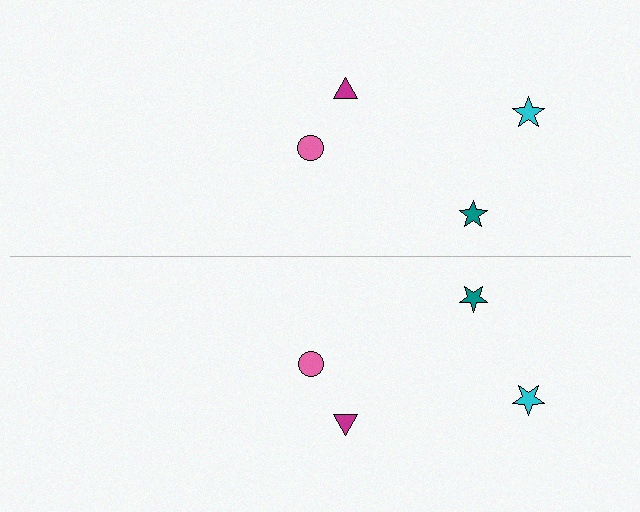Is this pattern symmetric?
Yes, this pattern has bilateral (reflection) symmetry.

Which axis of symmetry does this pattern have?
The pattern has a horizontal axis of symmetry running through the center of the image.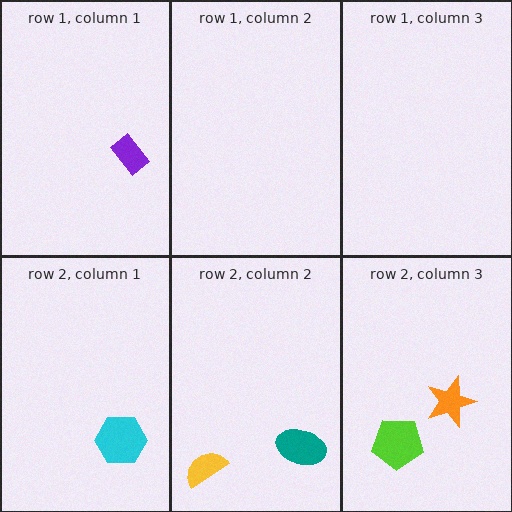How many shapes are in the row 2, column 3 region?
2.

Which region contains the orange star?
The row 2, column 3 region.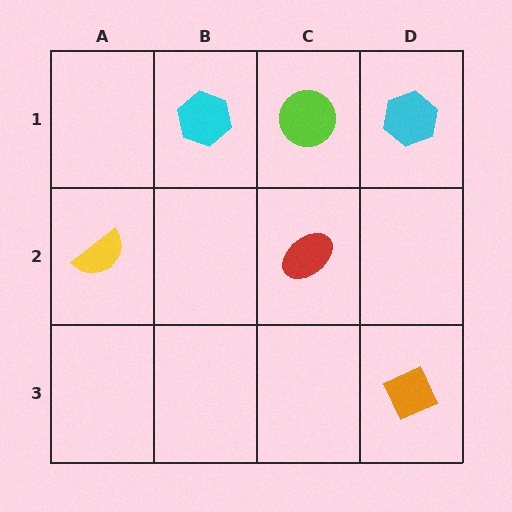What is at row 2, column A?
A yellow semicircle.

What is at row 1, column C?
A lime circle.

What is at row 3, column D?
An orange diamond.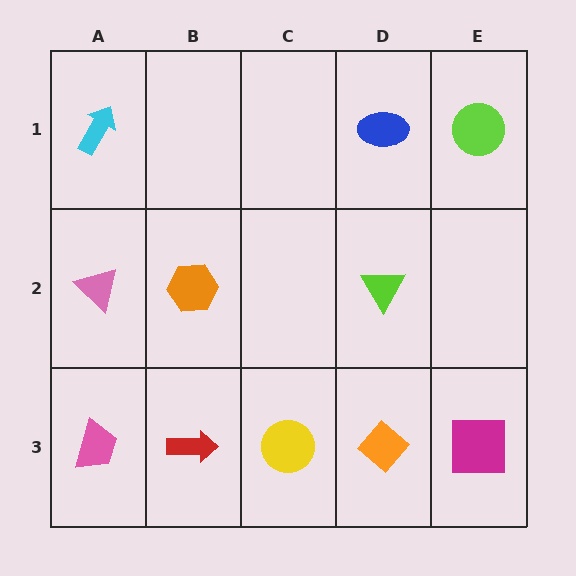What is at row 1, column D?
A blue ellipse.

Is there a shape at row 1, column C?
No, that cell is empty.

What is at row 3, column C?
A yellow circle.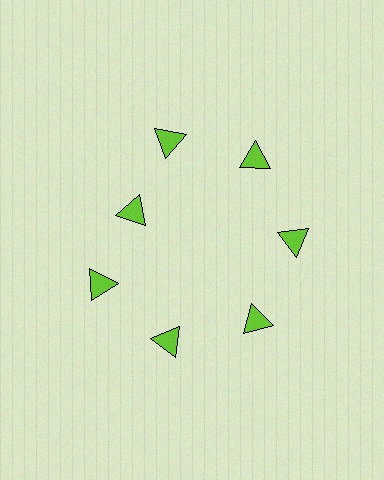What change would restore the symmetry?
The symmetry would be restored by moving it outward, back onto the ring so that all 7 triangles sit at equal angles and equal distance from the center.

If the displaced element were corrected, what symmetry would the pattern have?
It would have 7-fold rotational symmetry — the pattern would map onto itself every 51 degrees.